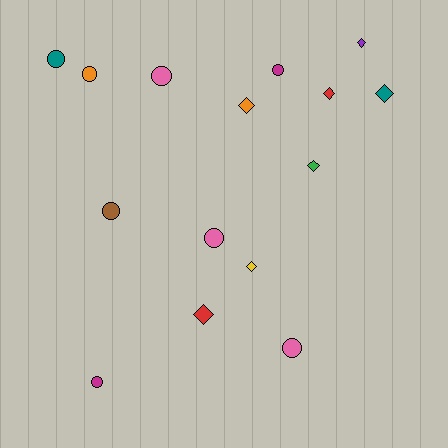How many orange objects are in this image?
There are 2 orange objects.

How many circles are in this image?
There are 8 circles.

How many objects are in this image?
There are 15 objects.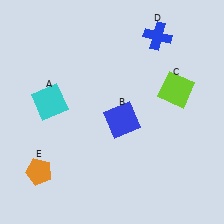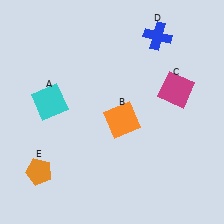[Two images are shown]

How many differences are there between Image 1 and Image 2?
There are 2 differences between the two images.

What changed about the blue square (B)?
In Image 1, B is blue. In Image 2, it changed to orange.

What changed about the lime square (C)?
In Image 1, C is lime. In Image 2, it changed to magenta.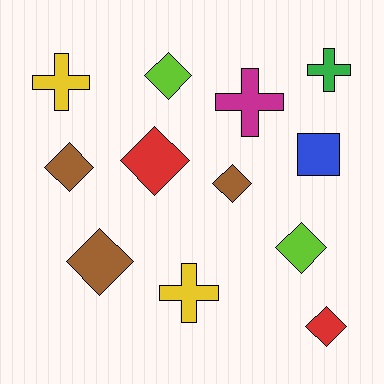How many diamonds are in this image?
There are 7 diamonds.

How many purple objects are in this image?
There are no purple objects.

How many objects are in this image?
There are 12 objects.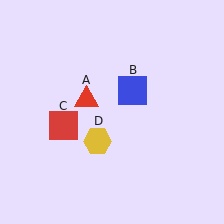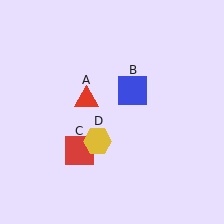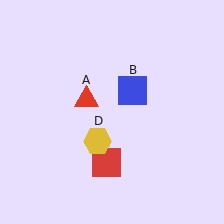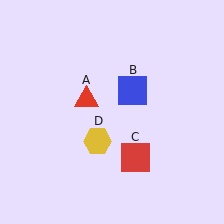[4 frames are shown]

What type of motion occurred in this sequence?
The red square (object C) rotated counterclockwise around the center of the scene.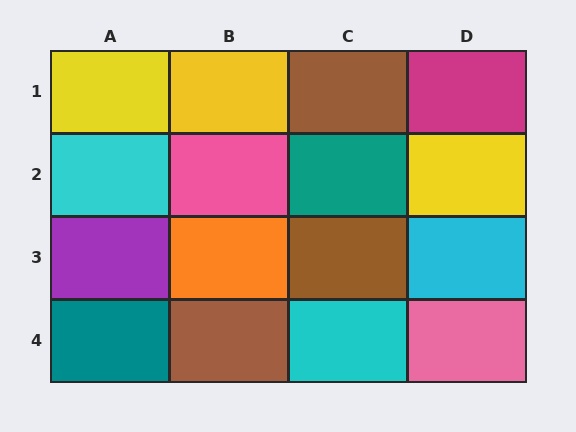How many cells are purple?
1 cell is purple.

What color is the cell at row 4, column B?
Brown.